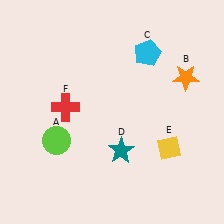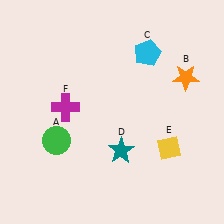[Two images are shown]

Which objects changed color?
A changed from lime to green. F changed from red to magenta.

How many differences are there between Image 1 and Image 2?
There are 2 differences between the two images.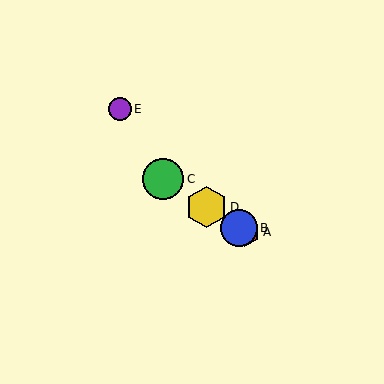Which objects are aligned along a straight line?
Objects A, B, C, D are aligned along a straight line.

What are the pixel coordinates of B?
Object B is at (239, 228).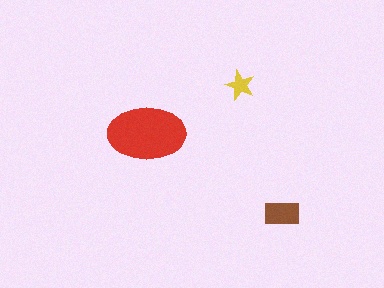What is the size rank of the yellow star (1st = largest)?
3rd.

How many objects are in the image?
There are 3 objects in the image.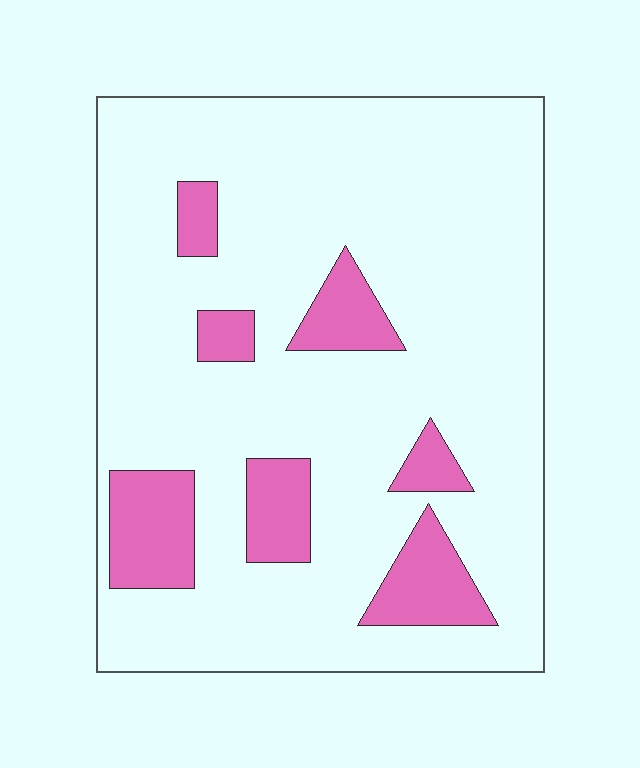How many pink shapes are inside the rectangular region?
7.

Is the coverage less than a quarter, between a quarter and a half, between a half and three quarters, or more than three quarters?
Less than a quarter.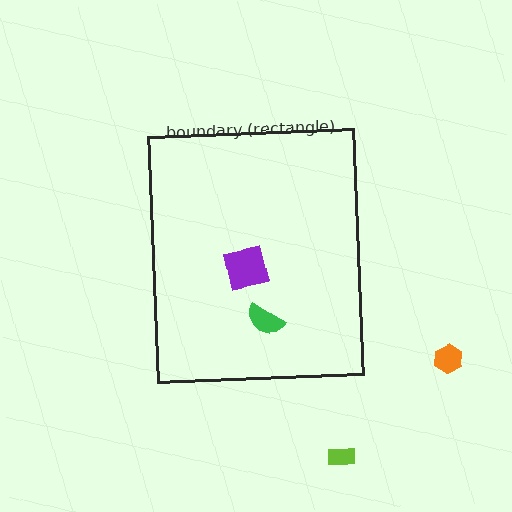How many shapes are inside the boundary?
2 inside, 2 outside.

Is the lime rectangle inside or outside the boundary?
Outside.